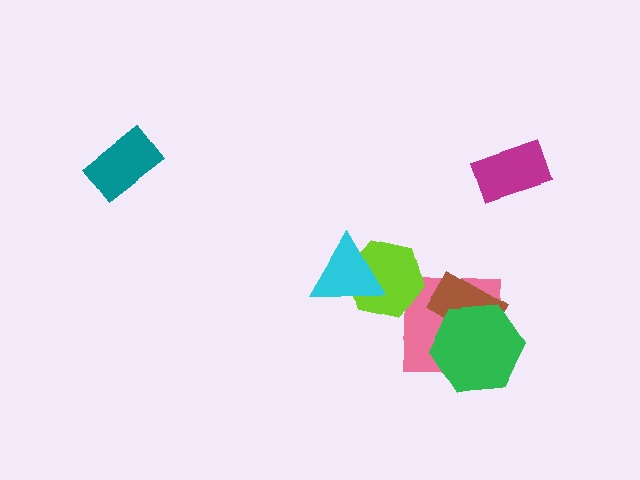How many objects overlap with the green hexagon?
2 objects overlap with the green hexagon.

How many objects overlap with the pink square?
2 objects overlap with the pink square.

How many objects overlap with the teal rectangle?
0 objects overlap with the teal rectangle.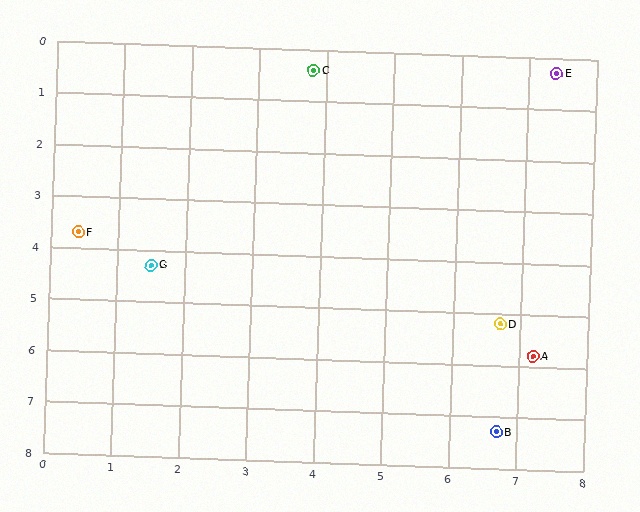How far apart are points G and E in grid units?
Points G and E are about 7.1 grid units apart.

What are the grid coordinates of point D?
Point D is at approximately (6.7, 5.2).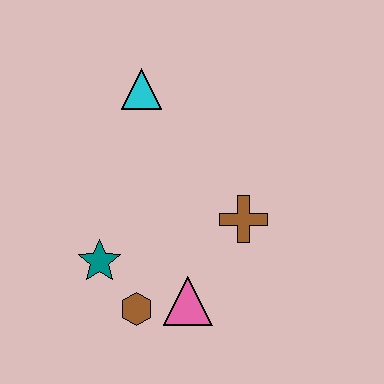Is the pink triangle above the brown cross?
No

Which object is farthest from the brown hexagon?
The cyan triangle is farthest from the brown hexagon.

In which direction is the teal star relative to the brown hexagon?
The teal star is above the brown hexagon.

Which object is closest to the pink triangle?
The brown hexagon is closest to the pink triangle.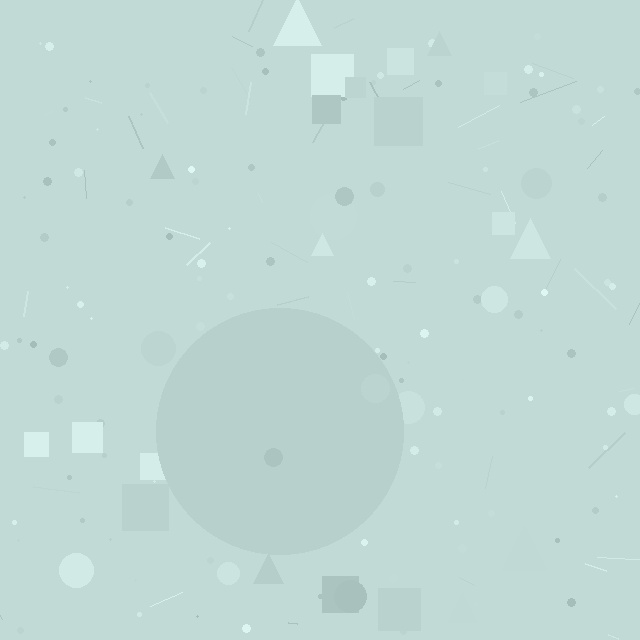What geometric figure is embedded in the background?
A circle is embedded in the background.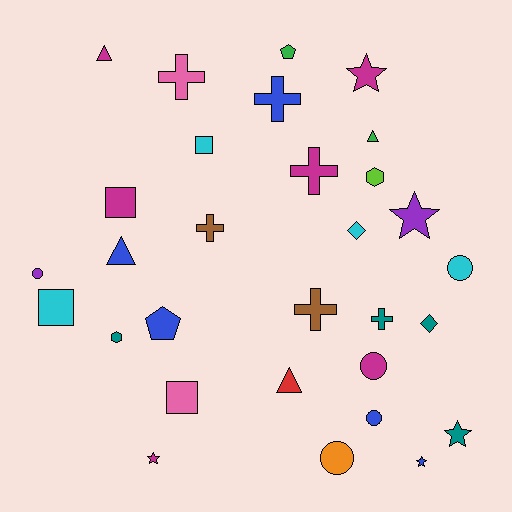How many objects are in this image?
There are 30 objects.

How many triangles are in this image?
There are 4 triangles.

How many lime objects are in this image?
There is 1 lime object.